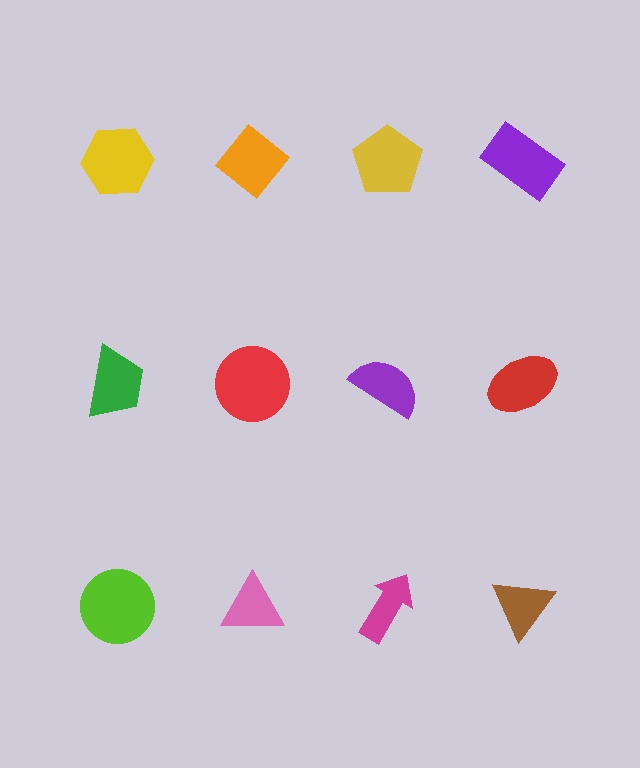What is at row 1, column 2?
An orange diamond.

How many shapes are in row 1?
4 shapes.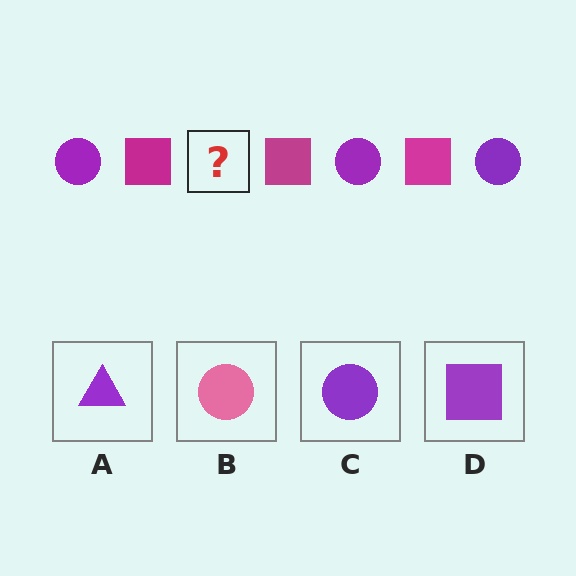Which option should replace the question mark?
Option C.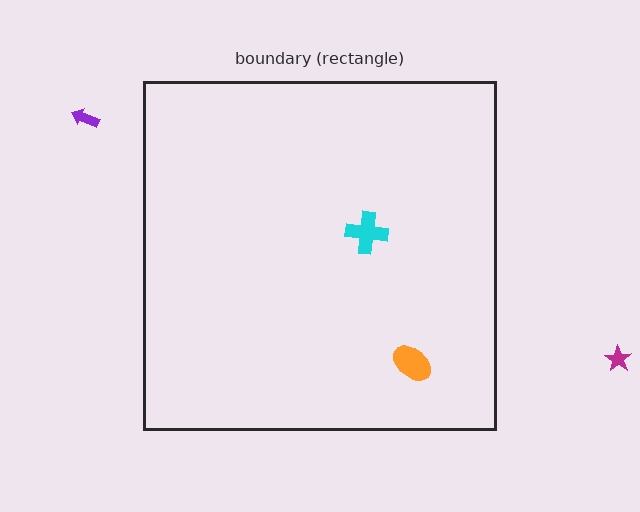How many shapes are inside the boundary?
2 inside, 2 outside.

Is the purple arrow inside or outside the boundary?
Outside.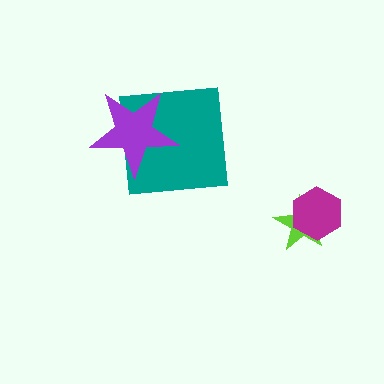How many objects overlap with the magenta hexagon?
1 object overlaps with the magenta hexagon.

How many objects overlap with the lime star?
1 object overlaps with the lime star.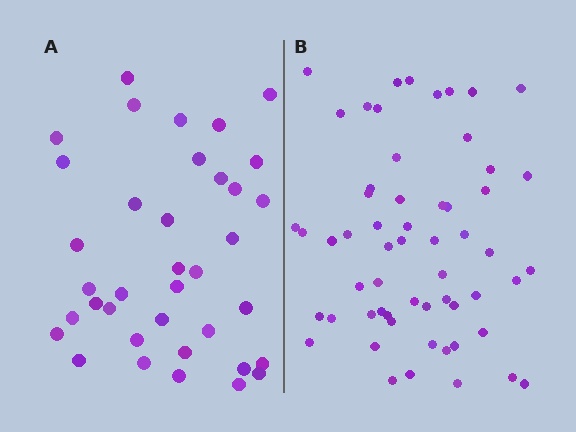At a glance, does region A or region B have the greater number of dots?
Region B (the right region) has more dots.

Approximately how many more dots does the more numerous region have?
Region B has approximately 20 more dots than region A.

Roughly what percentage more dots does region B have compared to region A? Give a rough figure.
About 55% more.